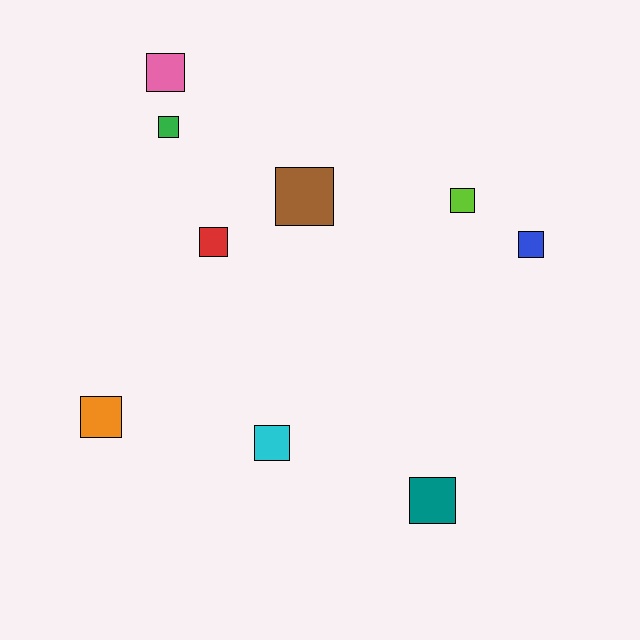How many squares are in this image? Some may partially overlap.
There are 9 squares.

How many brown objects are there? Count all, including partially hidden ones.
There is 1 brown object.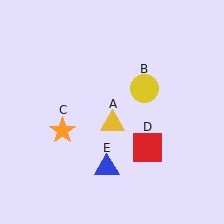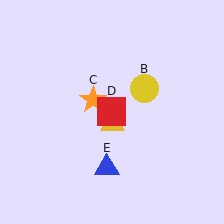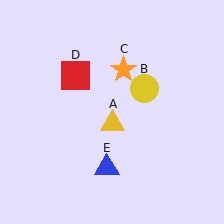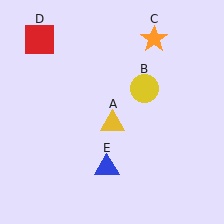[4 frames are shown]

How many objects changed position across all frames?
2 objects changed position: orange star (object C), red square (object D).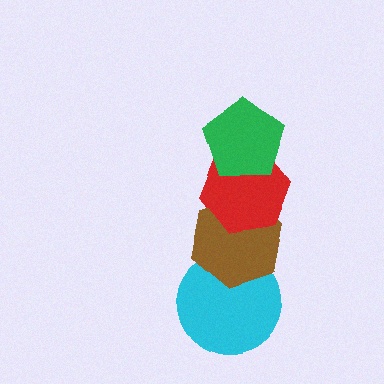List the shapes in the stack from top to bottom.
From top to bottom: the green pentagon, the red hexagon, the brown hexagon, the cyan circle.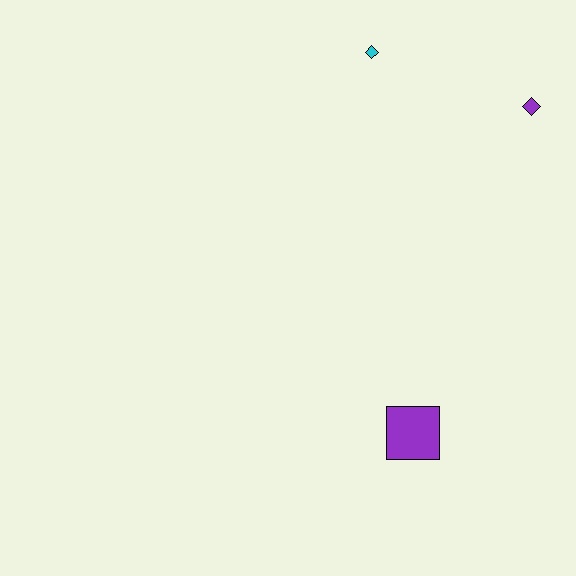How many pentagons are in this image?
There are no pentagons.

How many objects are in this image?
There are 3 objects.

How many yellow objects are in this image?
There are no yellow objects.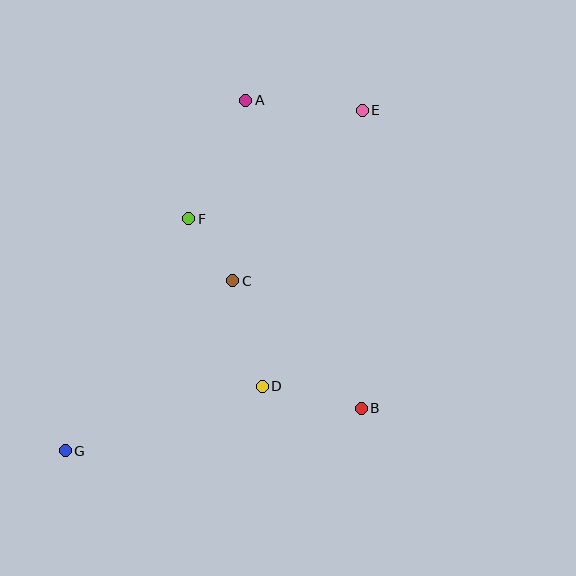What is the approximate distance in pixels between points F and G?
The distance between F and G is approximately 263 pixels.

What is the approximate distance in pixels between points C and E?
The distance between C and E is approximately 214 pixels.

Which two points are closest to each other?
Points C and F are closest to each other.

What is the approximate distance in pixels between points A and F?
The distance between A and F is approximately 132 pixels.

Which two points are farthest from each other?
Points E and G are farthest from each other.